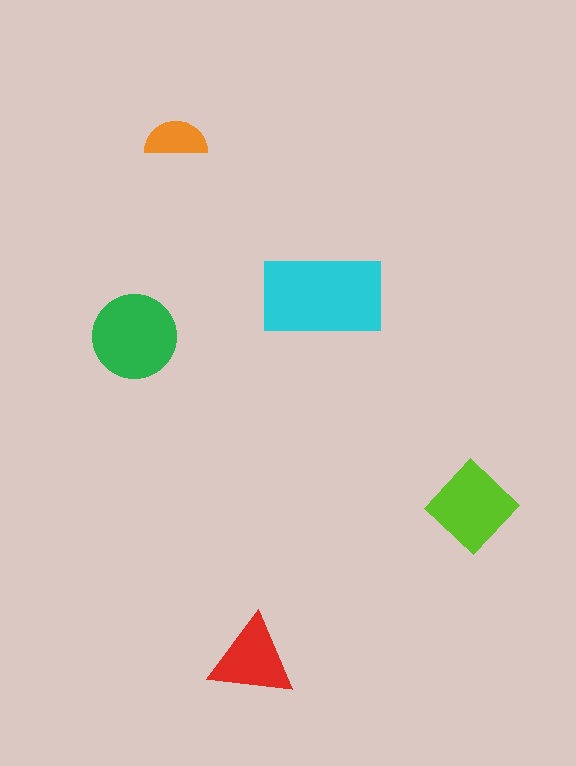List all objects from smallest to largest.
The orange semicircle, the red triangle, the lime diamond, the green circle, the cyan rectangle.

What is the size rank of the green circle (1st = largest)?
2nd.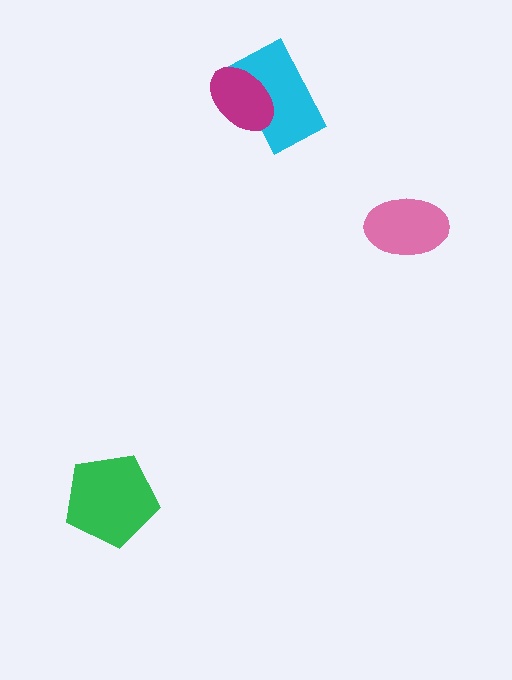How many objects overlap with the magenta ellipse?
1 object overlaps with the magenta ellipse.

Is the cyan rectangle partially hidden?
Yes, it is partially covered by another shape.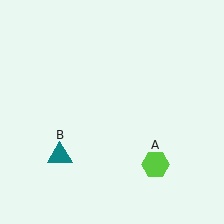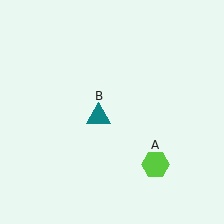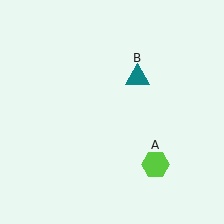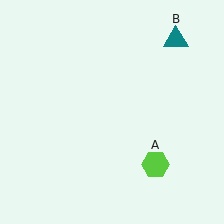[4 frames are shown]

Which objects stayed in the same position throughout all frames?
Lime hexagon (object A) remained stationary.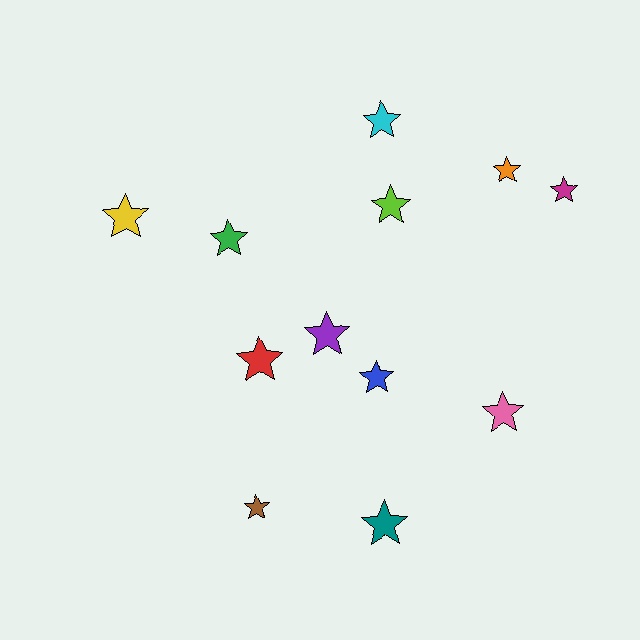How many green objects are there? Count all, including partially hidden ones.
There is 1 green object.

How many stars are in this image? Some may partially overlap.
There are 12 stars.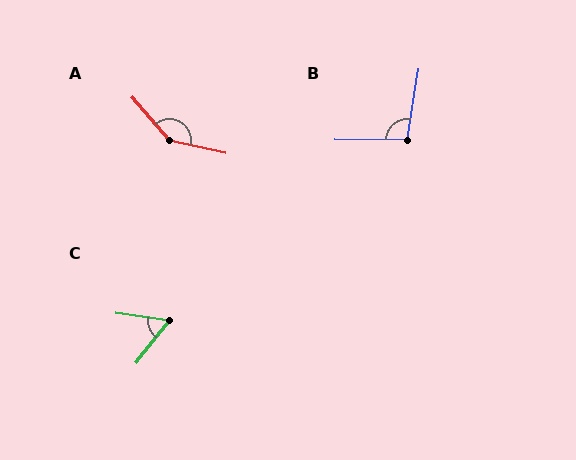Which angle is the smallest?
C, at approximately 61 degrees.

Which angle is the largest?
A, at approximately 143 degrees.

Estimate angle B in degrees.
Approximately 99 degrees.